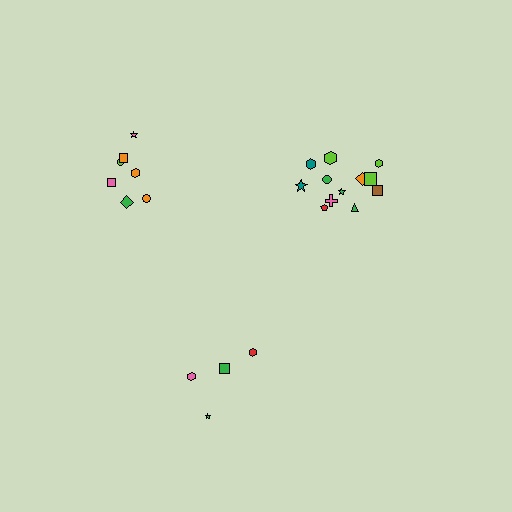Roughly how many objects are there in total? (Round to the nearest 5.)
Roughly 25 objects in total.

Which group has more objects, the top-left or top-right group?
The top-right group.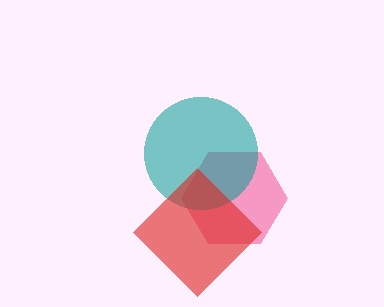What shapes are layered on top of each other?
The layered shapes are: a pink hexagon, a teal circle, a red diamond.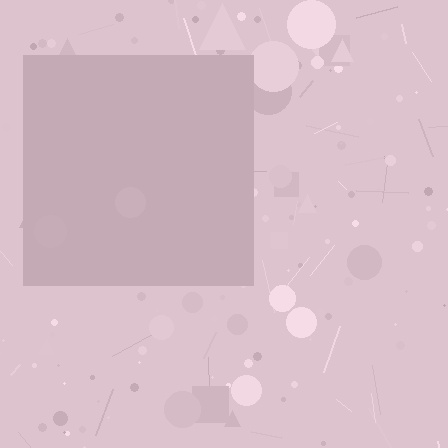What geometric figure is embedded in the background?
A square is embedded in the background.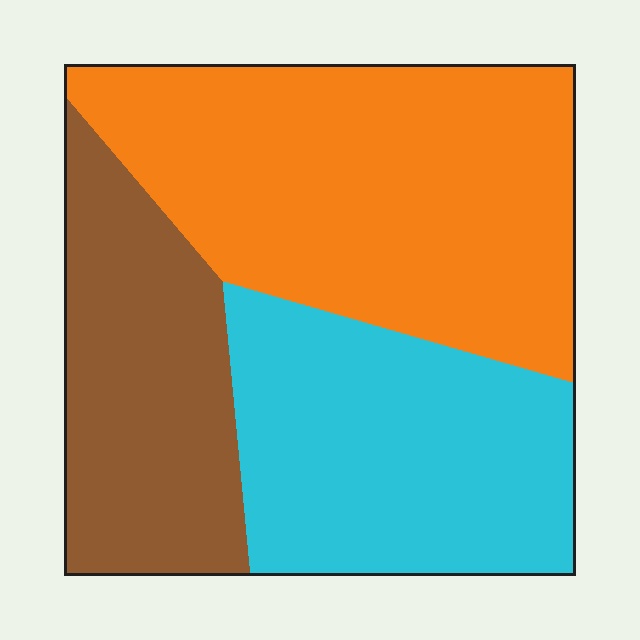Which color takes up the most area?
Orange, at roughly 45%.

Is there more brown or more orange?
Orange.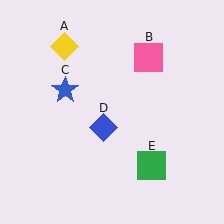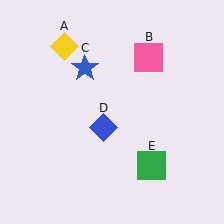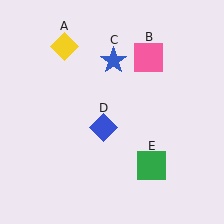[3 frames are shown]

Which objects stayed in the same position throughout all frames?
Yellow diamond (object A) and pink square (object B) and blue diamond (object D) and green square (object E) remained stationary.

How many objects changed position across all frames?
1 object changed position: blue star (object C).